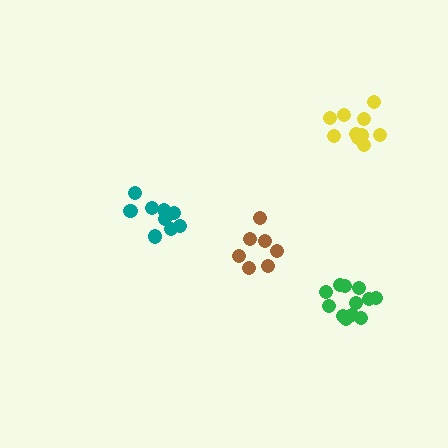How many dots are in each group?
Group 1: 9 dots, Group 2: 7 dots, Group 3: 11 dots, Group 4: 12 dots (39 total).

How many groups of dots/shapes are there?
There are 4 groups.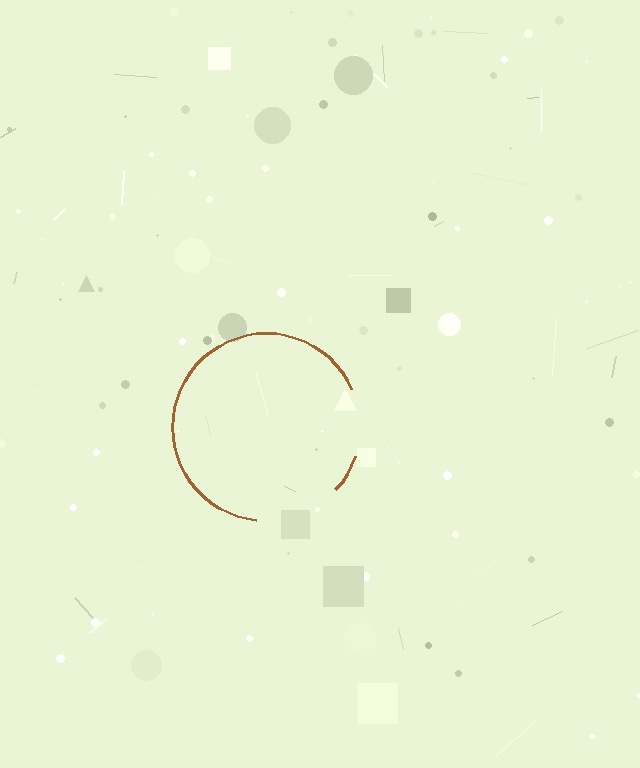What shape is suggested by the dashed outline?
The dashed outline suggests a circle.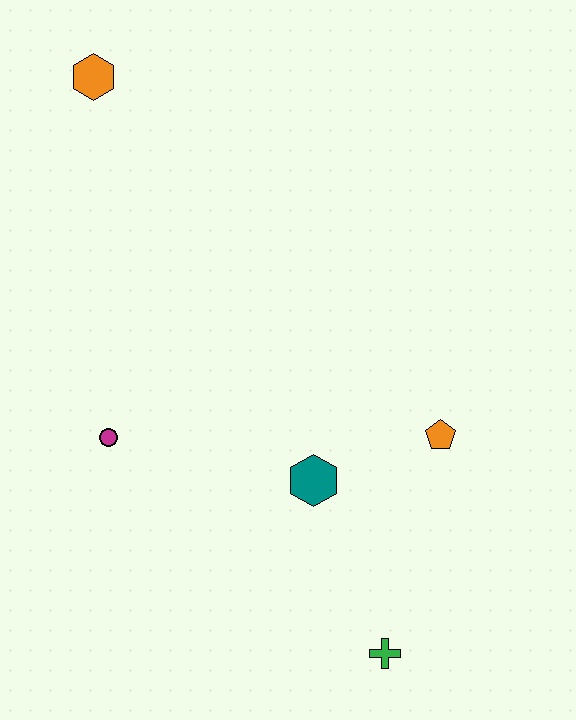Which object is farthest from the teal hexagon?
The orange hexagon is farthest from the teal hexagon.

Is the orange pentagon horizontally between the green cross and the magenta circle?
No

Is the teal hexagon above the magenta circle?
No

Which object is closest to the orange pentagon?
The teal hexagon is closest to the orange pentagon.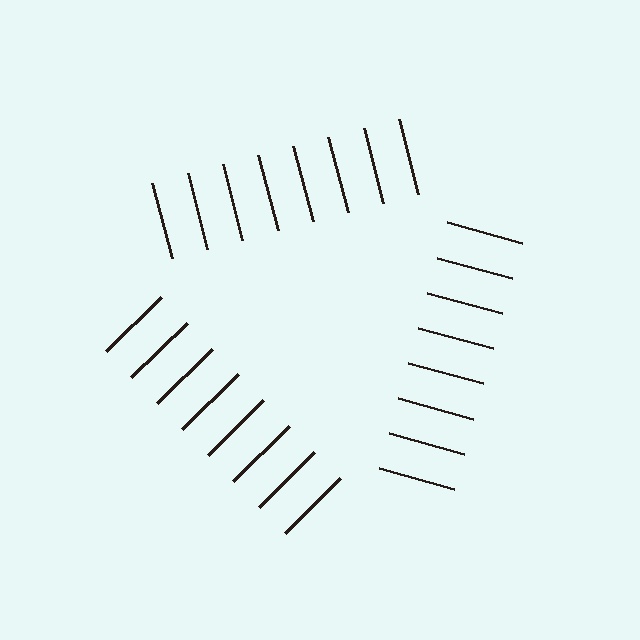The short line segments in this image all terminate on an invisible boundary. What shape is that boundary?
An illusory triangle — the line segments terminate on its edges but no continuous stroke is drawn.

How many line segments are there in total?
24 — 8 along each of the 3 edges.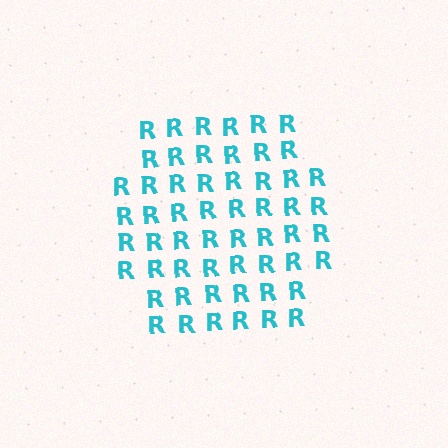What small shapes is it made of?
It is made of small letter R's.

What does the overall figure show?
The overall figure shows a hexagon.